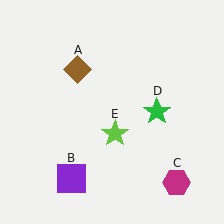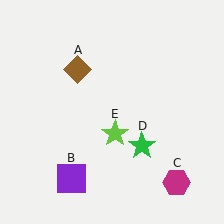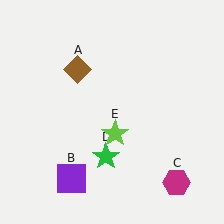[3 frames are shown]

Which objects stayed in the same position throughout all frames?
Brown diamond (object A) and purple square (object B) and magenta hexagon (object C) and lime star (object E) remained stationary.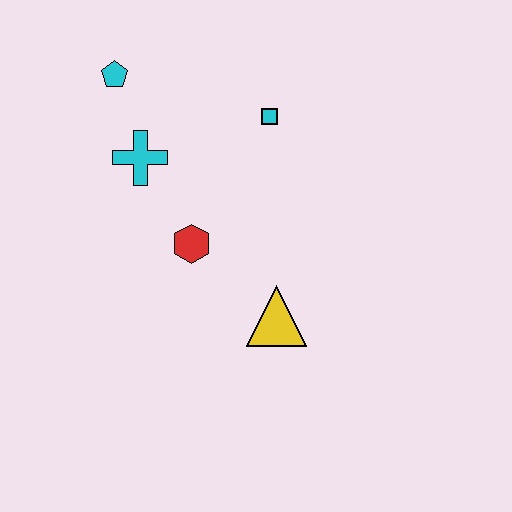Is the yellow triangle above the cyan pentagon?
No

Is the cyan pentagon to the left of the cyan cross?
Yes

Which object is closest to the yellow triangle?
The red hexagon is closest to the yellow triangle.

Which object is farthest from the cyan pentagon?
The yellow triangle is farthest from the cyan pentagon.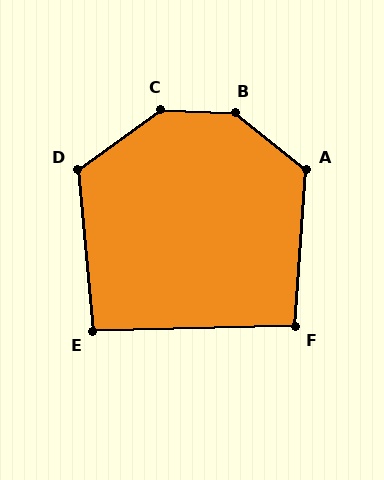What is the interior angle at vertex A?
Approximately 124 degrees (obtuse).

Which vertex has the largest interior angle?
B, at approximately 144 degrees.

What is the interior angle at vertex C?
Approximately 141 degrees (obtuse).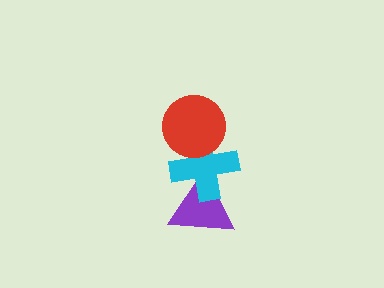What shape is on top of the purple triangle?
The cyan cross is on top of the purple triangle.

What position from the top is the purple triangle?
The purple triangle is 3rd from the top.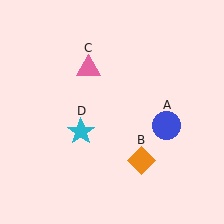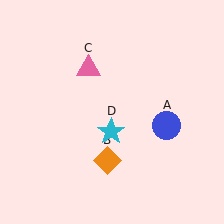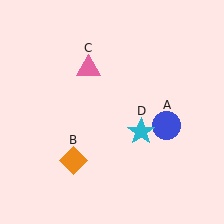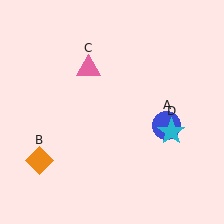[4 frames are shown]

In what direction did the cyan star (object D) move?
The cyan star (object D) moved right.